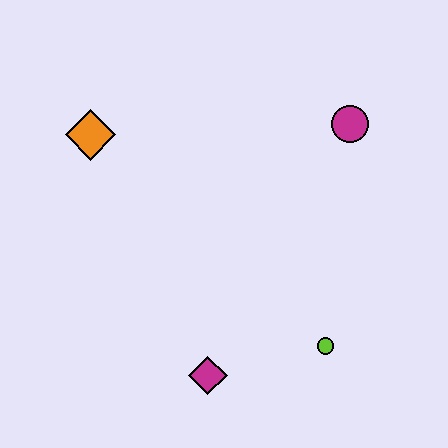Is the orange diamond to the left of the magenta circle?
Yes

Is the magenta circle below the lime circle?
No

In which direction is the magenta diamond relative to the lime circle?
The magenta diamond is to the left of the lime circle.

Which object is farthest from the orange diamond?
The lime circle is farthest from the orange diamond.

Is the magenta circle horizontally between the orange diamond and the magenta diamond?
No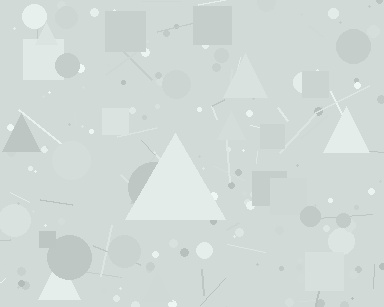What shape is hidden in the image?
A triangle is hidden in the image.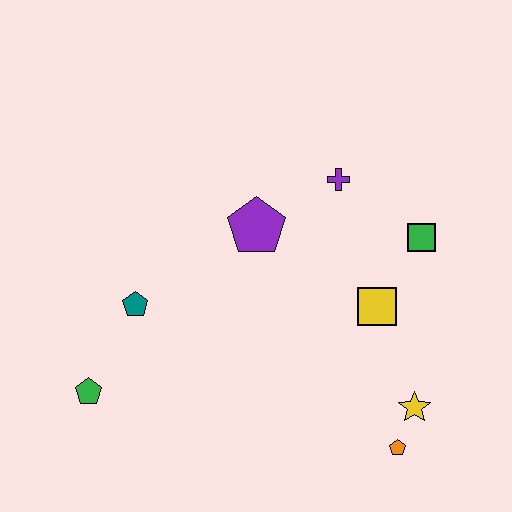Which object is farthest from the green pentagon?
The green square is farthest from the green pentagon.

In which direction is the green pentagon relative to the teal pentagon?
The green pentagon is below the teal pentagon.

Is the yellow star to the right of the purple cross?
Yes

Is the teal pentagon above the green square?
No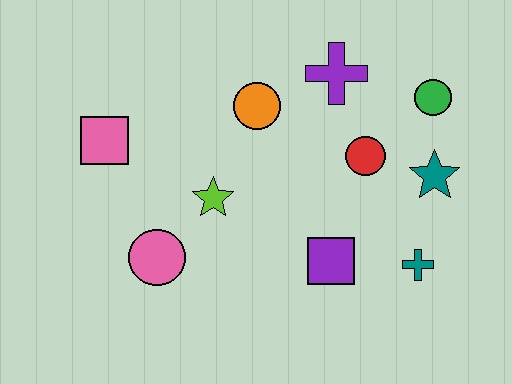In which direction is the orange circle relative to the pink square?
The orange circle is to the right of the pink square.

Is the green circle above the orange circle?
Yes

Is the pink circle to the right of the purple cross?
No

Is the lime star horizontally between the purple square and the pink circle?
Yes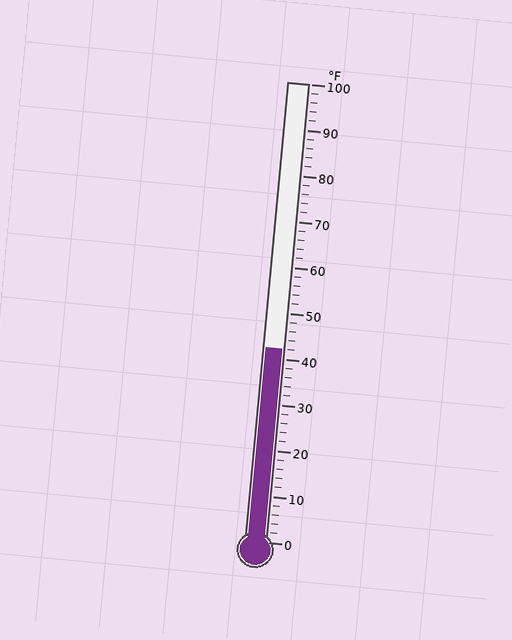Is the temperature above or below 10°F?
The temperature is above 10°F.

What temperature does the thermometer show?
The thermometer shows approximately 42°F.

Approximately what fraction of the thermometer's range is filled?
The thermometer is filled to approximately 40% of its range.